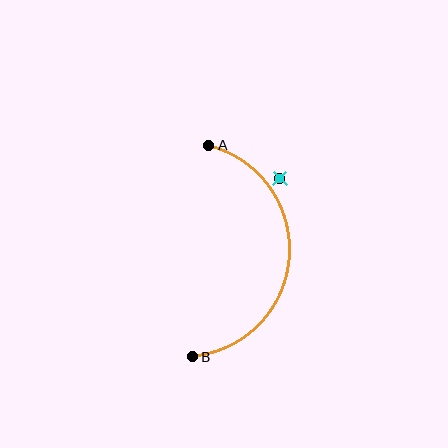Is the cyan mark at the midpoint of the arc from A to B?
No — the cyan mark does not lie on the arc at all. It sits slightly outside the curve.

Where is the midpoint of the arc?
The arc midpoint is the point on the curve farthest from the straight line joining A and B. It sits to the right of that line.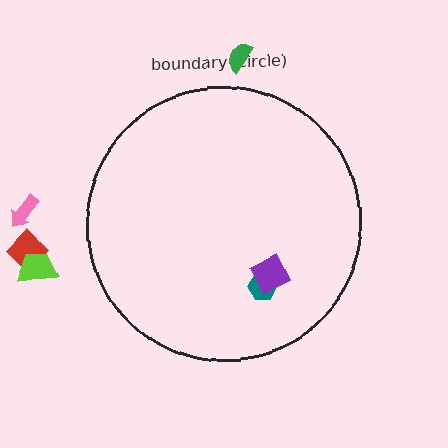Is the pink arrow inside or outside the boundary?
Outside.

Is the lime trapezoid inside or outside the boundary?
Outside.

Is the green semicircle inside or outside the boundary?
Outside.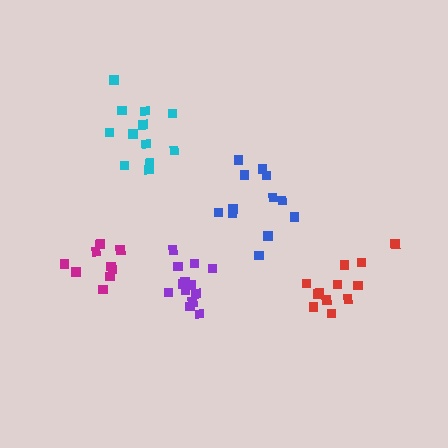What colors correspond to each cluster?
The clusters are colored: blue, purple, red, cyan, magenta.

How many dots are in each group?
Group 1: 12 dots, Group 2: 13 dots, Group 3: 12 dots, Group 4: 12 dots, Group 5: 9 dots (58 total).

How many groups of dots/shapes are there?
There are 5 groups.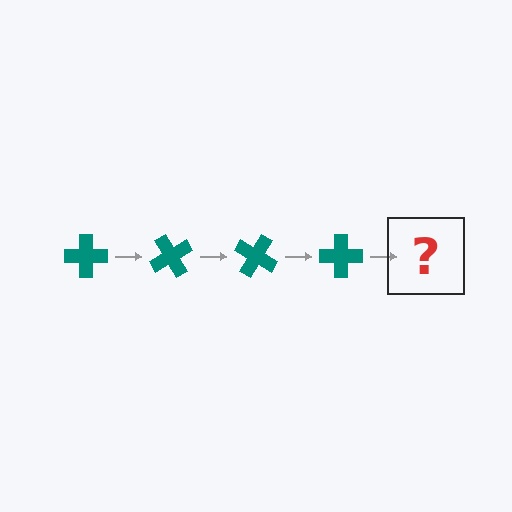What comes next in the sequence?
The next element should be a teal cross rotated 240 degrees.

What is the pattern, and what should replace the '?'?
The pattern is that the cross rotates 60 degrees each step. The '?' should be a teal cross rotated 240 degrees.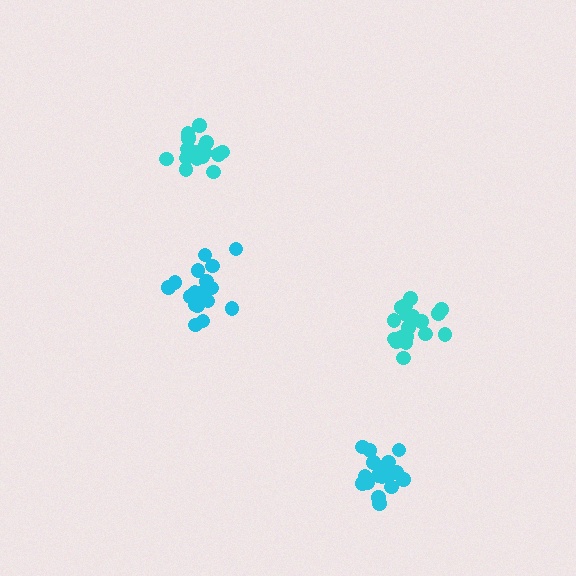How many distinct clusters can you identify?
There are 4 distinct clusters.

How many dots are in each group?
Group 1: 18 dots, Group 2: 18 dots, Group 3: 19 dots, Group 4: 19 dots (74 total).